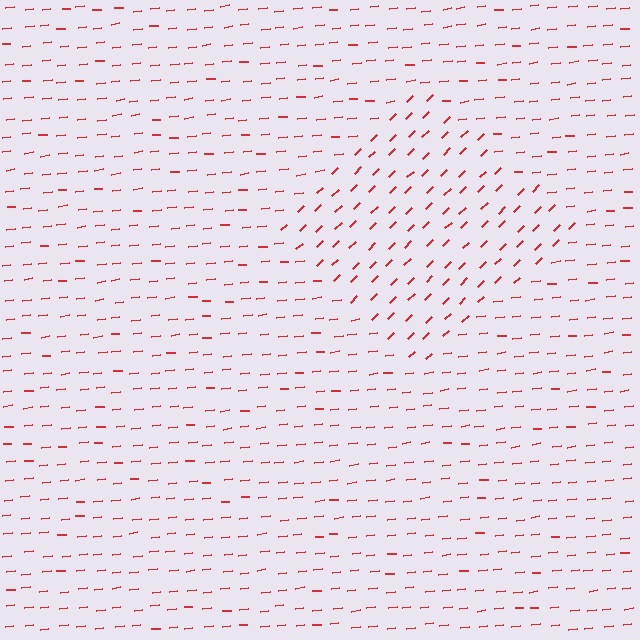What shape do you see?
I see a diamond.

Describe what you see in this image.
The image is filled with small red line segments. A diamond region in the image has lines oriented differently from the surrounding lines, creating a visible texture boundary.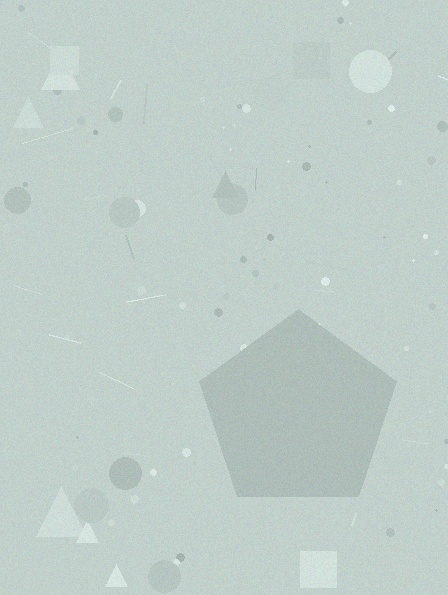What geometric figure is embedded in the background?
A pentagon is embedded in the background.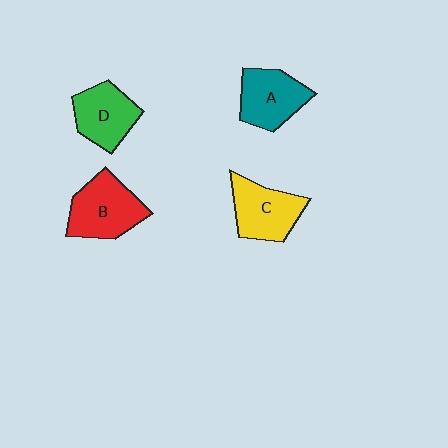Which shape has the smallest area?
Shape D (green).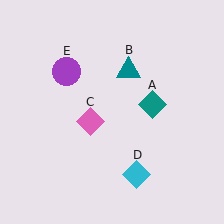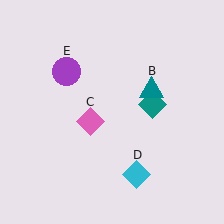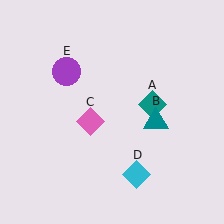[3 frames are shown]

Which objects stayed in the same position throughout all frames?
Teal diamond (object A) and pink diamond (object C) and cyan diamond (object D) and purple circle (object E) remained stationary.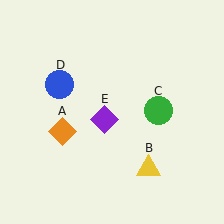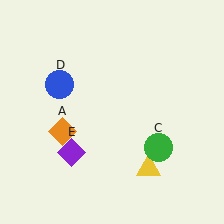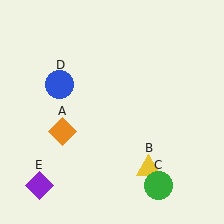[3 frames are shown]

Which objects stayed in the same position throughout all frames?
Orange diamond (object A) and yellow triangle (object B) and blue circle (object D) remained stationary.